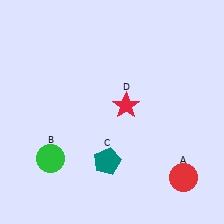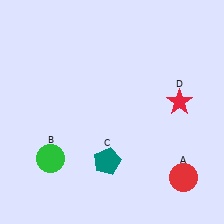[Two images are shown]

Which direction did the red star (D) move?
The red star (D) moved right.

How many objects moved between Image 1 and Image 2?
1 object moved between the two images.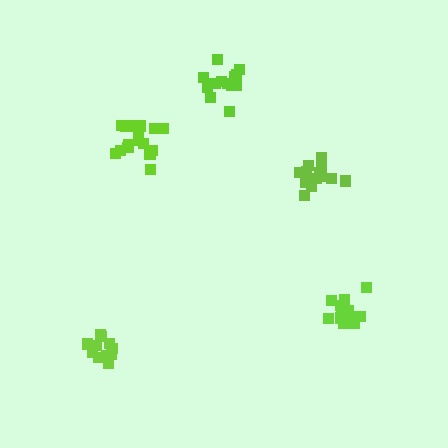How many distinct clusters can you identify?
There are 5 distinct clusters.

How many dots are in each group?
Group 1: 12 dots, Group 2: 13 dots, Group 3: 18 dots, Group 4: 18 dots, Group 5: 14 dots (75 total).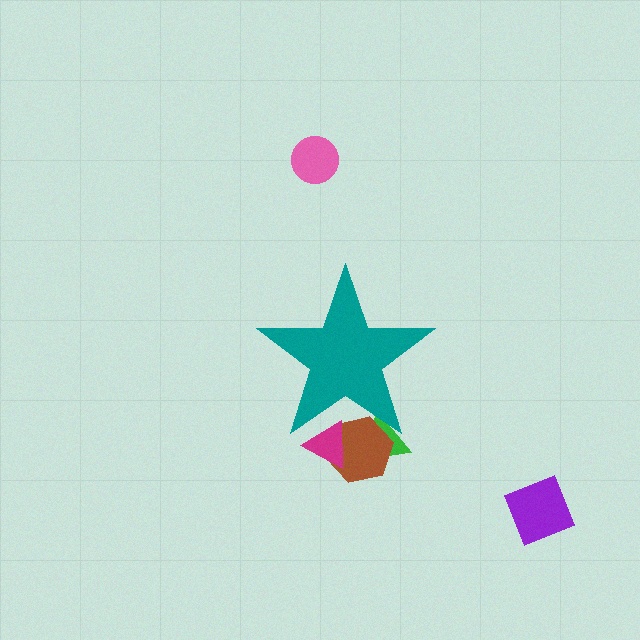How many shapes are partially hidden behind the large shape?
3 shapes are partially hidden.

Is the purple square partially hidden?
No, the purple square is fully visible.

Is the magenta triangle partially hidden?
Yes, the magenta triangle is partially hidden behind the teal star.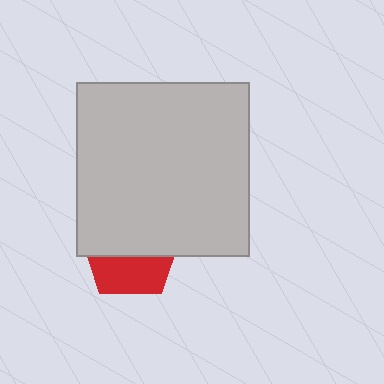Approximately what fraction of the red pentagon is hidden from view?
Roughly 60% of the red pentagon is hidden behind the light gray square.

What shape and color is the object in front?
The object in front is a light gray square.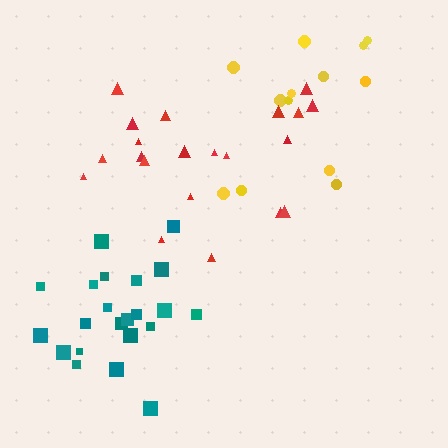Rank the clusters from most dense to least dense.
teal, red, yellow.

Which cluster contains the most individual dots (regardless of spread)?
Teal (22).